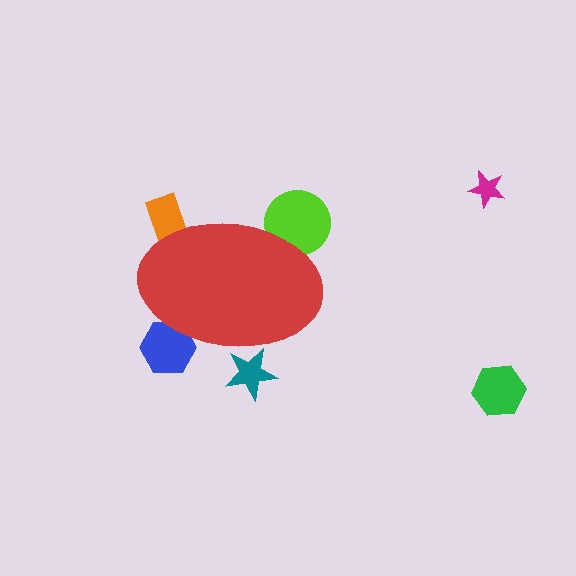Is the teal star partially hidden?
Yes, the teal star is partially hidden behind the red ellipse.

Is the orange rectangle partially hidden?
Yes, the orange rectangle is partially hidden behind the red ellipse.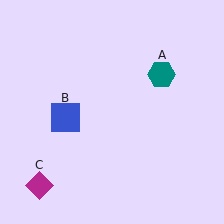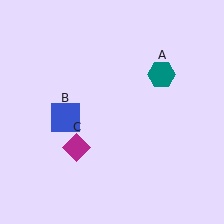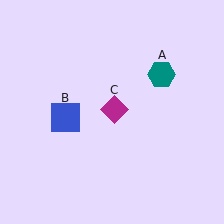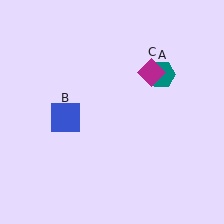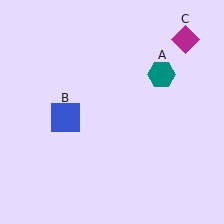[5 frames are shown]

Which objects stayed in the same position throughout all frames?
Teal hexagon (object A) and blue square (object B) remained stationary.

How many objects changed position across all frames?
1 object changed position: magenta diamond (object C).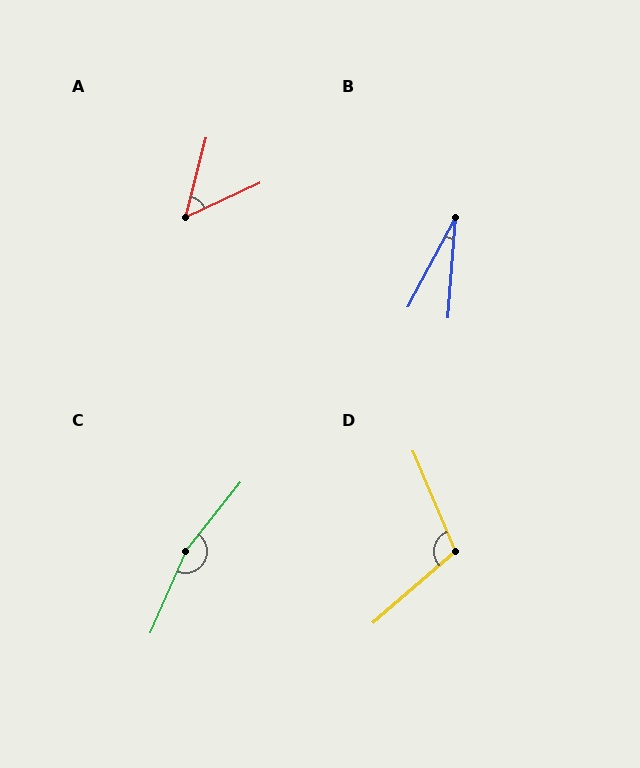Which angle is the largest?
C, at approximately 165 degrees.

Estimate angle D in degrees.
Approximately 108 degrees.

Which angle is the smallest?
B, at approximately 24 degrees.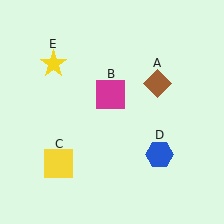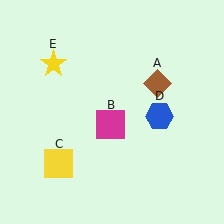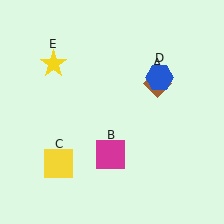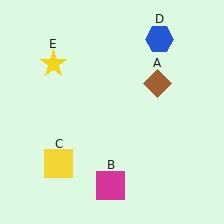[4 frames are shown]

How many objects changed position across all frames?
2 objects changed position: magenta square (object B), blue hexagon (object D).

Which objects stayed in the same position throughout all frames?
Brown diamond (object A) and yellow square (object C) and yellow star (object E) remained stationary.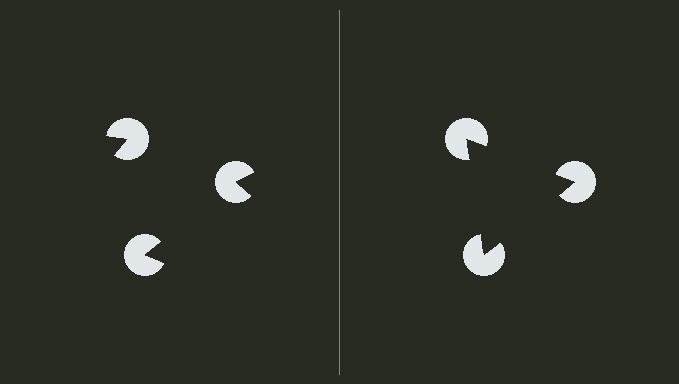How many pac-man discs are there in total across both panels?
6 — 3 on each side.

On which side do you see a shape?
An illusory triangle appears on the right side. On the left side the wedge cuts are rotated, so no coherent shape forms.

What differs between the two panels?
The pac-man discs are positioned identically on both sides; only the wedge orientations differ. On the right they align to a triangle; on the left they are misaligned.